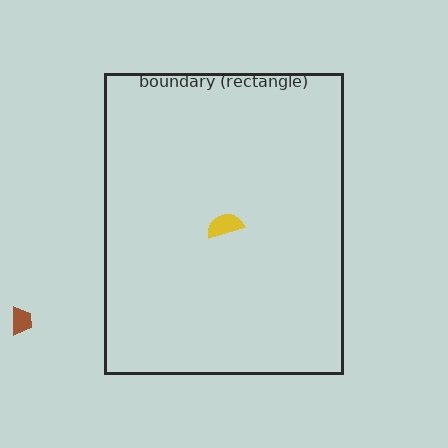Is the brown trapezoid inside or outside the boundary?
Outside.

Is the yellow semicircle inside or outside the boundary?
Inside.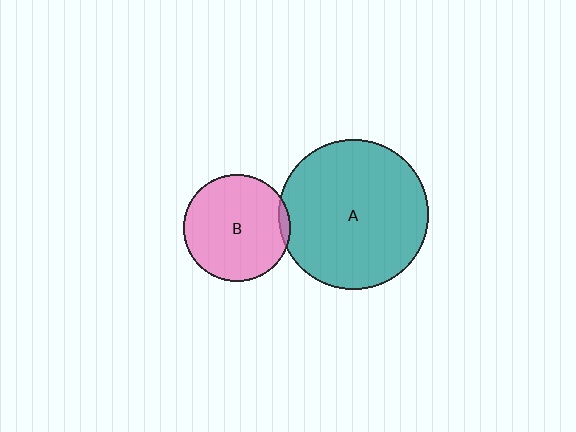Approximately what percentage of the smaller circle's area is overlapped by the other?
Approximately 5%.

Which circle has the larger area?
Circle A (teal).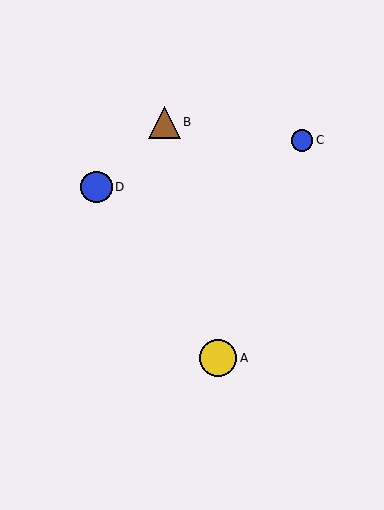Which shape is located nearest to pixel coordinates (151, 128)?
The brown triangle (labeled B) at (164, 122) is nearest to that location.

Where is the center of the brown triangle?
The center of the brown triangle is at (164, 122).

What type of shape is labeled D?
Shape D is a blue circle.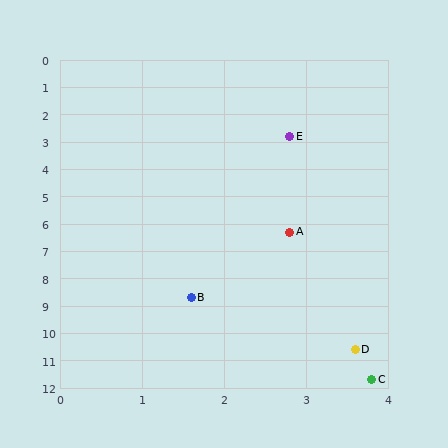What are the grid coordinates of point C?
Point C is at approximately (3.8, 11.7).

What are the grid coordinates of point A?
Point A is at approximately (2.8, 6.3).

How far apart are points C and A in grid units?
Points C and A are about 5.5 grid units apart.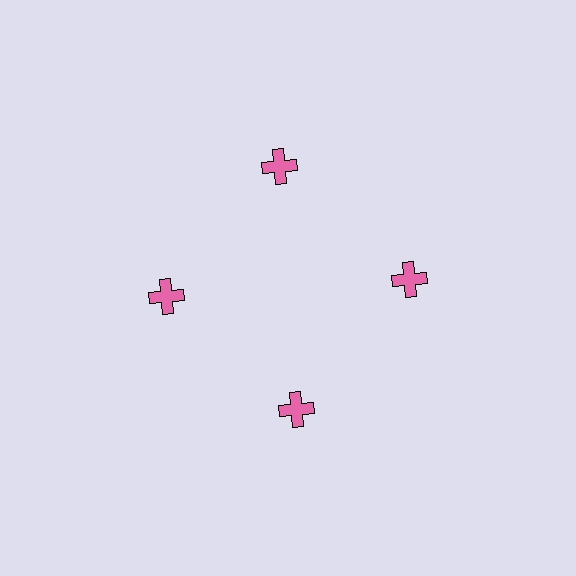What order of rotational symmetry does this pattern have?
This pattern has 4-fold rotational symmetry.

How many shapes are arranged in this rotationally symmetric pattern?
There are 4 shapes, arranged in 4 groups of 1.